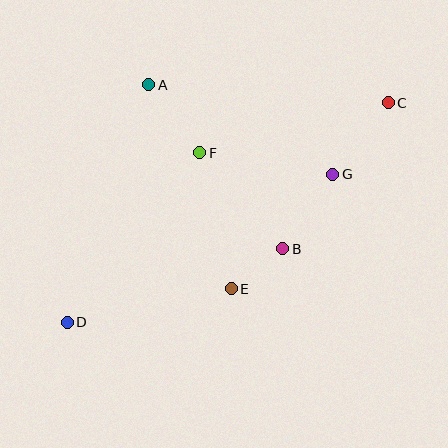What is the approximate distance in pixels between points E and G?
The distance between E and G is approximately 153 pixels.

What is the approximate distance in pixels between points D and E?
The distance between D and E is approximately 167 pixels.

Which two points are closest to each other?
Points B and E are closest to each other.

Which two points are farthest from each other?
Points C and D are farthest from each other.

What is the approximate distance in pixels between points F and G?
The distance between F and G is approximately 135 pixels.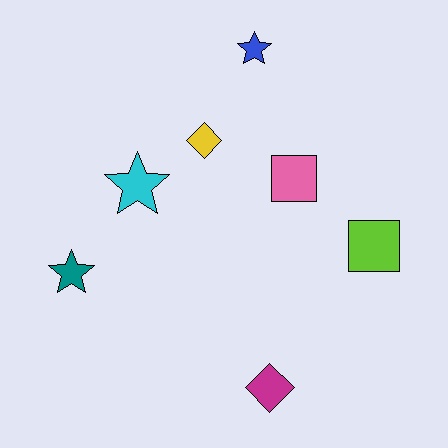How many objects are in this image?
There are 7 objects.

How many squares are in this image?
There are 2 squares.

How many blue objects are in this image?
There is 1 blue object.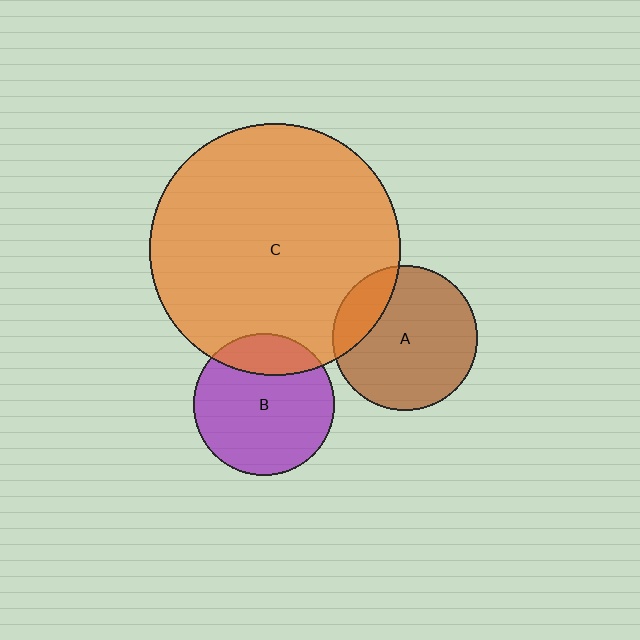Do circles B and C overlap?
Yes.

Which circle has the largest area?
Circle C (orange).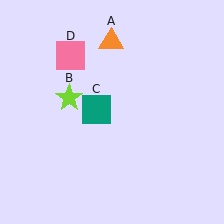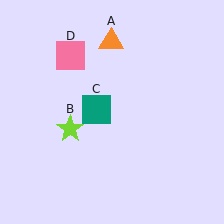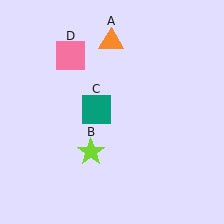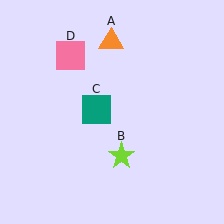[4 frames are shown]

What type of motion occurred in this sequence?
The lime star (object B) rotated counterclockwise around the center of the scene.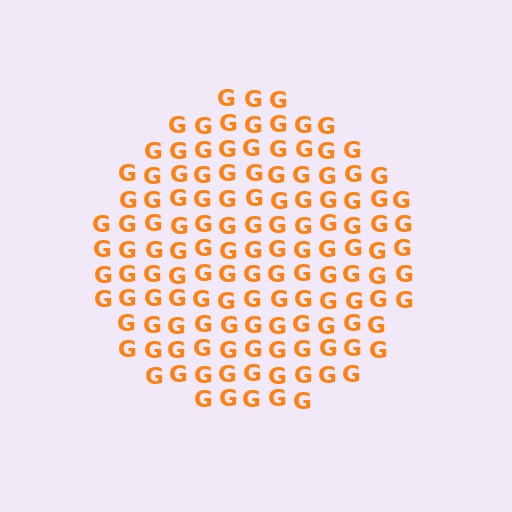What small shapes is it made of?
It is made of small letter G's.